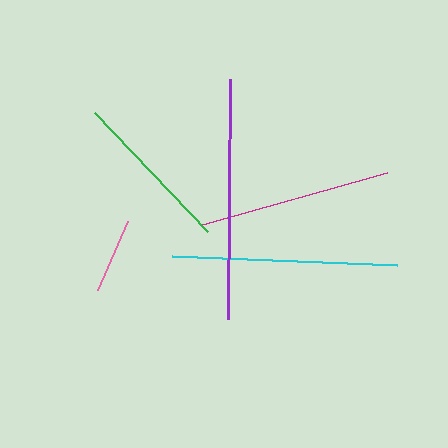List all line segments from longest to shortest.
From longest to shortest: purple, cyan, magenta, green, pink.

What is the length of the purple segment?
The purple segment is approximately 240 pixels long.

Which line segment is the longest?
The purple line is the longest at approximately 240 pixels.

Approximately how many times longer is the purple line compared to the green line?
The purple line is approximately 1.5 times the length of the green line.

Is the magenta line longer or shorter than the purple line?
The purple line is longer than the magenta line.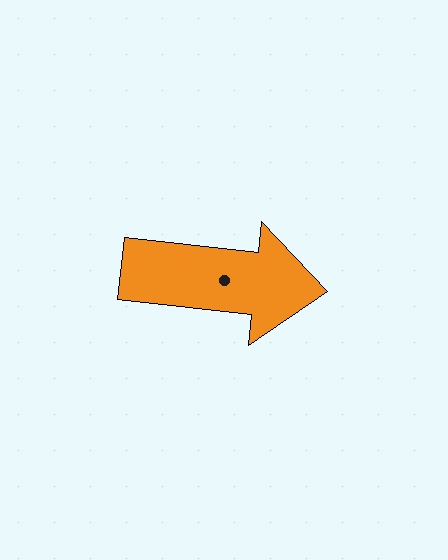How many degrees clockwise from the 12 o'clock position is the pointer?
Approximately 96 degrees.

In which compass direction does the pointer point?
East.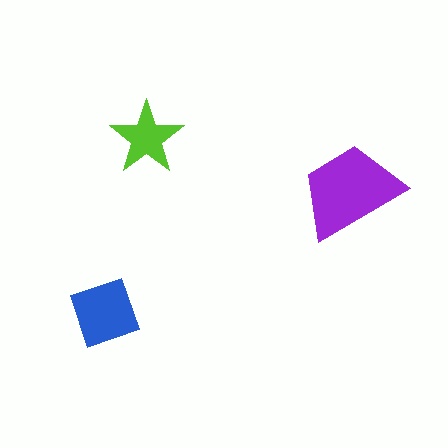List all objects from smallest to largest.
The lime star, the blue square, the purple trapezoid.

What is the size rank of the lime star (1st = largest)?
3rd.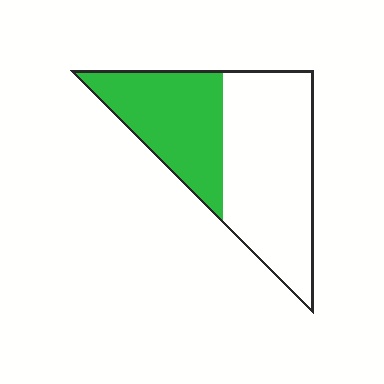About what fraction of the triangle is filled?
About two fifths (2/5).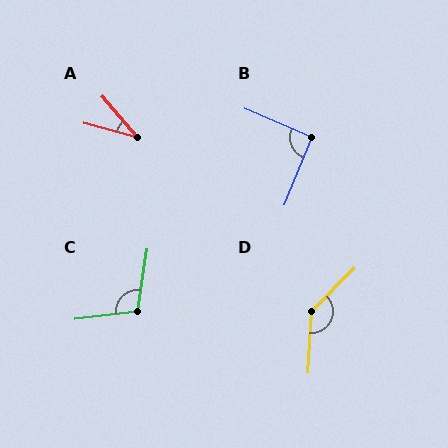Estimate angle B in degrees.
Approximately 91 degrees.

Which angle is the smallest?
A, at approximately 34 degrees.